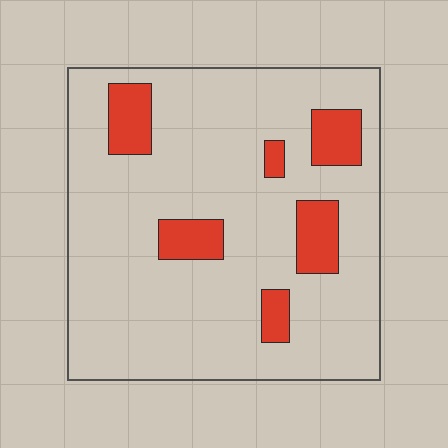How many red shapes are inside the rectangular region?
6.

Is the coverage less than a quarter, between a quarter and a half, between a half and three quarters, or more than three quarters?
Less than a quarter.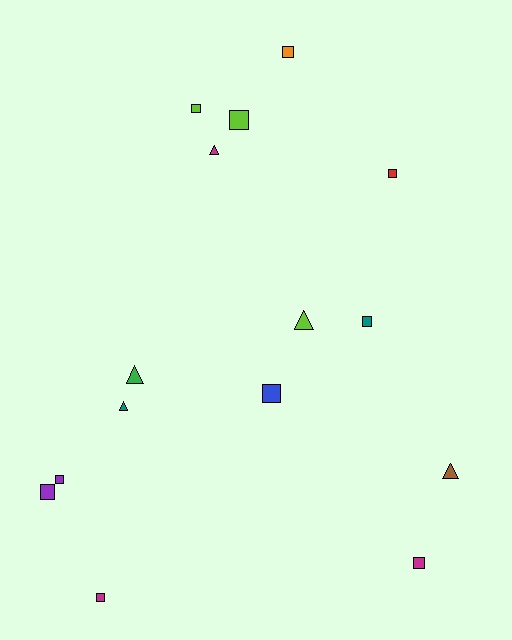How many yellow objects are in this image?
There are no yellow objects.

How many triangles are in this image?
There are 5 triangles.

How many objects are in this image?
There are 15 objects.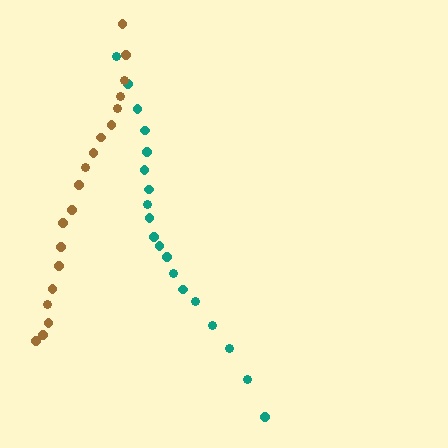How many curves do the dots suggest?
There are 2 distinct paths.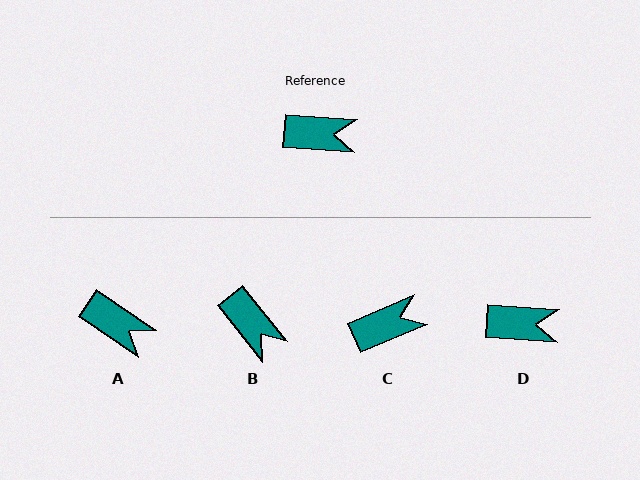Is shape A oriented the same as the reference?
No, it is off by about 31 degrees.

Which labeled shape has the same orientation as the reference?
D.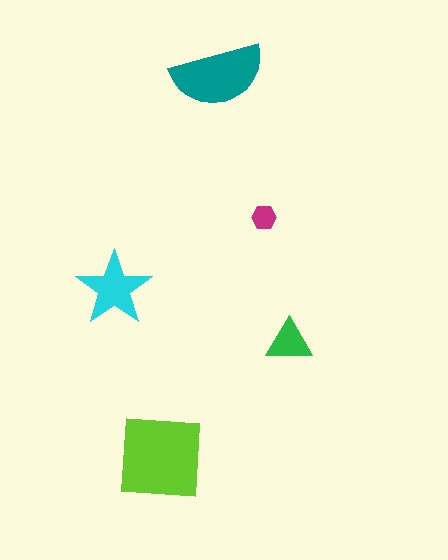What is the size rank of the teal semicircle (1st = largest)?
2nd.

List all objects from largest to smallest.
The lime square, the teal semicircle, the cyan star, the green triangle, the magenta hexagon.